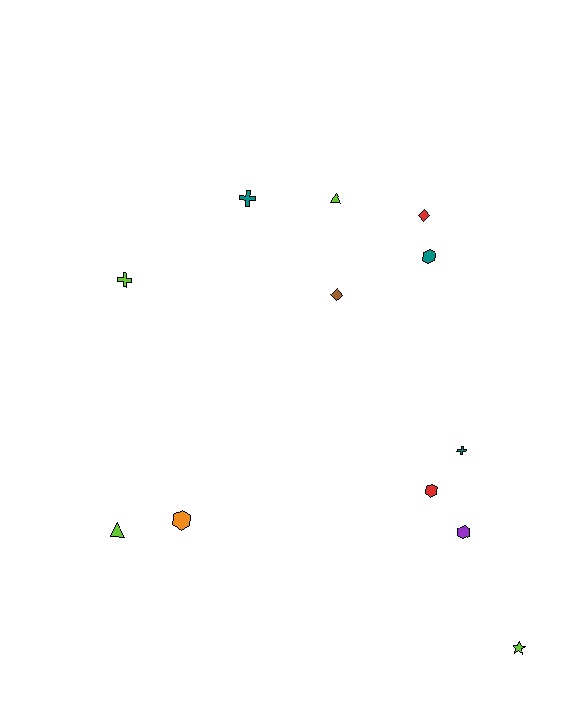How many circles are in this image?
There are no circles.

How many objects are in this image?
There are 12 objects.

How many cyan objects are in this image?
There are no cyan objects.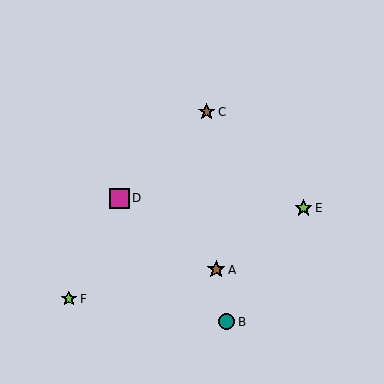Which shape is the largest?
The magenta square (labeled D) is the largest.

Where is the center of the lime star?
The center of the lime star is at (69, 299).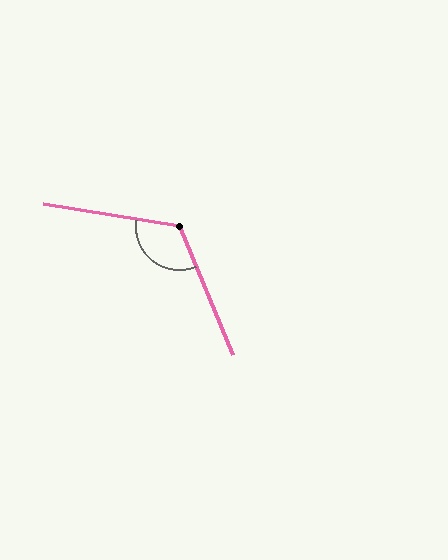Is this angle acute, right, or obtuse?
It is obtuse.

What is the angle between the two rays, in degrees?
Approximately 122 degrees.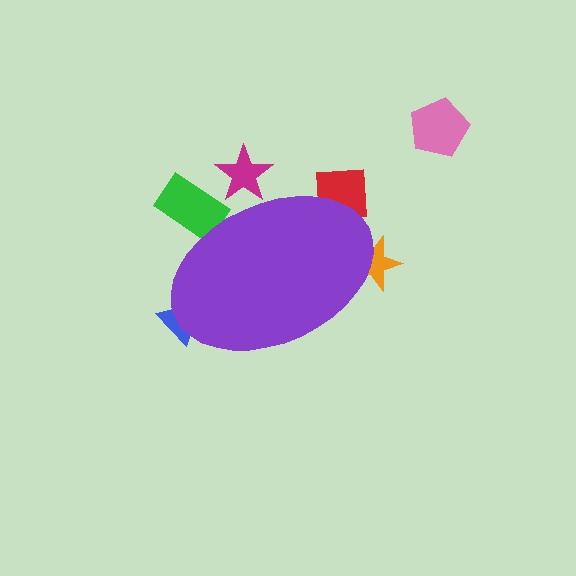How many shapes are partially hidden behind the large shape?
5 shapes are partially hidden.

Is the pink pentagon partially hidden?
No, the pink pentagon is fully visible.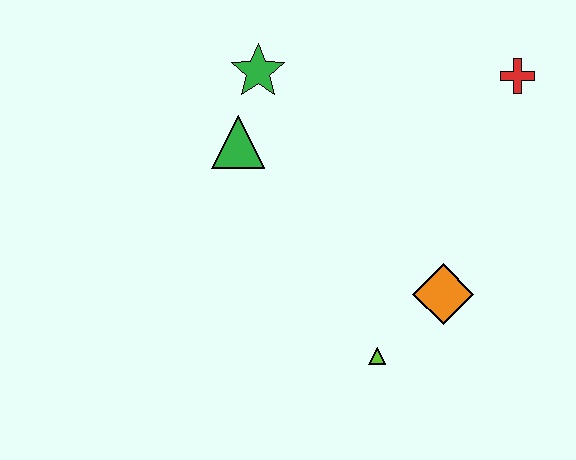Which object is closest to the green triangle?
The green star is closest to the green triangle.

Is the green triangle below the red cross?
Yes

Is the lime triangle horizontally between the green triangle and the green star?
No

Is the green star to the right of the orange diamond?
No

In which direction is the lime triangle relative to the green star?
The lime triangle is below the green star.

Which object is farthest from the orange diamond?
The green star is farthest from the orange diamond.